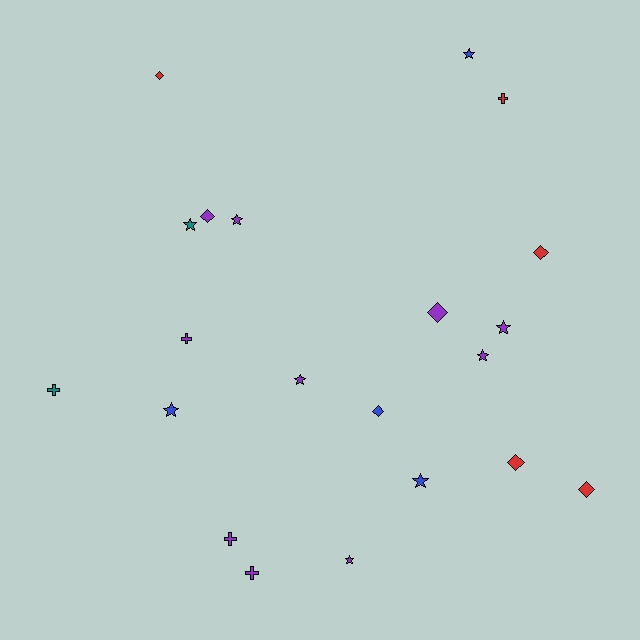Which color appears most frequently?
Purple, with 10 objects.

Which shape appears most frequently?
Star, with 9 objects.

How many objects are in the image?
There are 21 objects.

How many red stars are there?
There are no red stars.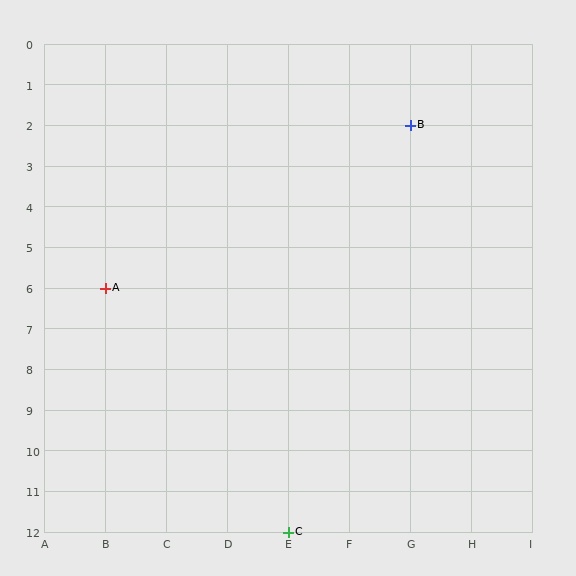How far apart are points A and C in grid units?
Points A and C are 3 columns and 6 rows apart (about 6.7 grid units diagonally).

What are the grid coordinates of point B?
Point B is at grid coordinates (G, 2).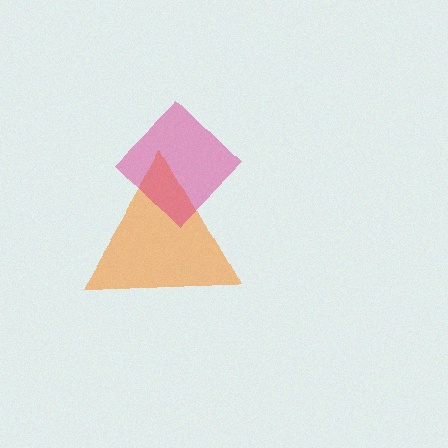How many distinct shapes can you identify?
There are 2 distinct shapes: an orange triangle, a magenta diamond.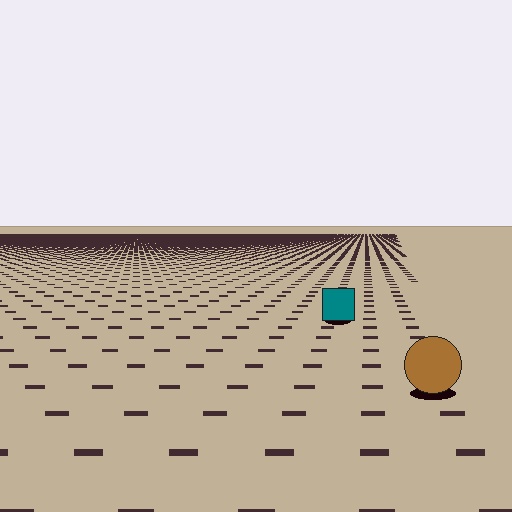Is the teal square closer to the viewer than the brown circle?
No. The brown circle is closer — you can tell from the texture gradient: the ground texture is coarser near it.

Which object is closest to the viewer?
The brown circle is closest. The texture marks near it are larger and more spread out.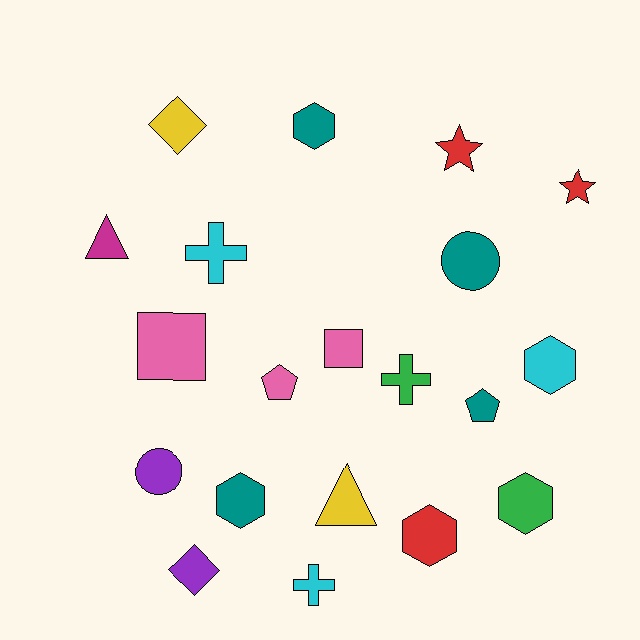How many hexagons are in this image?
There are 5 hexagons.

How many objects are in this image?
There are 20 objects.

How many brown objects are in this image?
There are no brown objects.